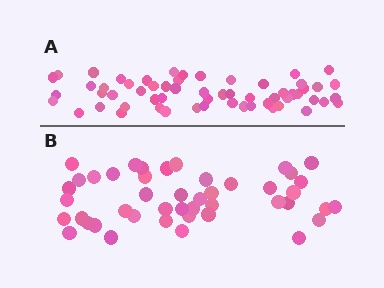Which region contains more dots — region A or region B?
Region A (the top region) has more dots.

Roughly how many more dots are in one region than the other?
Region A has approximately 15 more dots than region B.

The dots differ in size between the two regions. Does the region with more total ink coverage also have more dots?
No. Region B has more total ink coverage because its dots are larger, but region A actually contains more individual dots. Total area can be misleading — the number of items is what matters here.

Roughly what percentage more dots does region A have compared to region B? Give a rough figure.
About 30% more.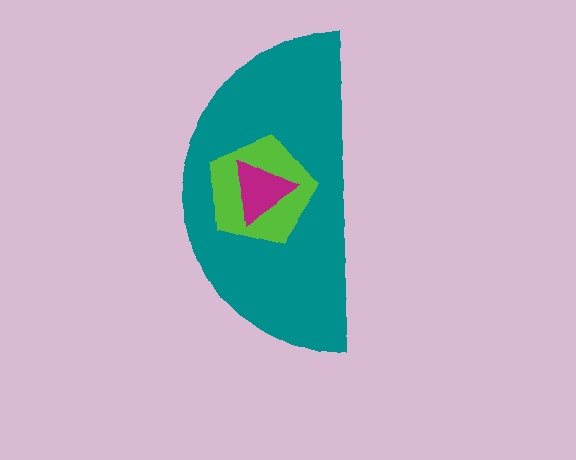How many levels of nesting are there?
3.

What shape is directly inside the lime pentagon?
The magenta triangle.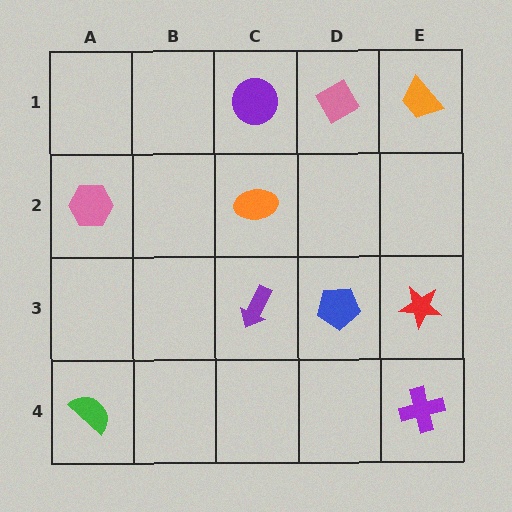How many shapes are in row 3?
3 shapes.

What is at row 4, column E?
A purple cross.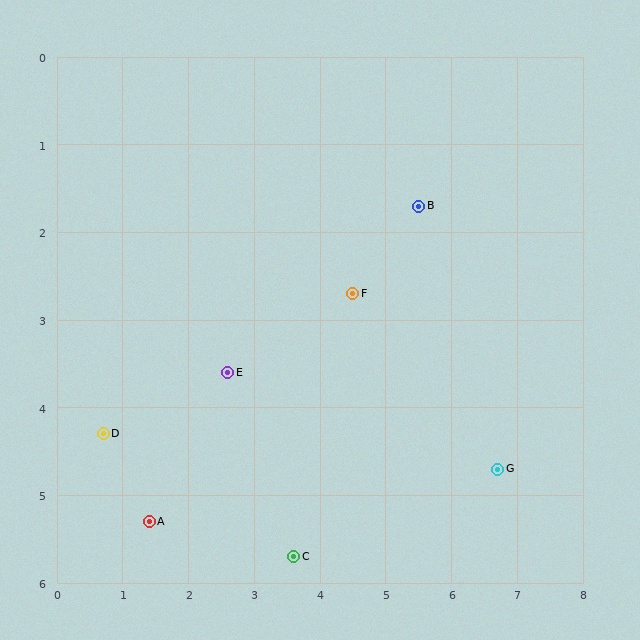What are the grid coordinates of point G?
Point G is at approximately (6.7, 4.7).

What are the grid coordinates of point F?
Point F is at approximately (4.5, 2.7).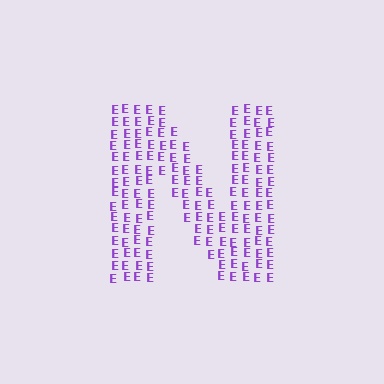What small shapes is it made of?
It is made of small letter E's.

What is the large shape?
The large shape is the letter N.